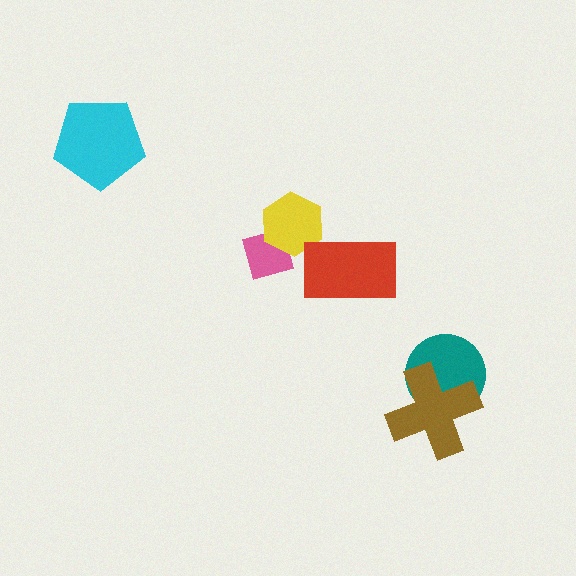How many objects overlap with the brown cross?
1 object overlaps with the brown cross.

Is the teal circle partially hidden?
Yes, it is partially covered by another shape.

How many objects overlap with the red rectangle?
0 objects overlap with the red rectangle.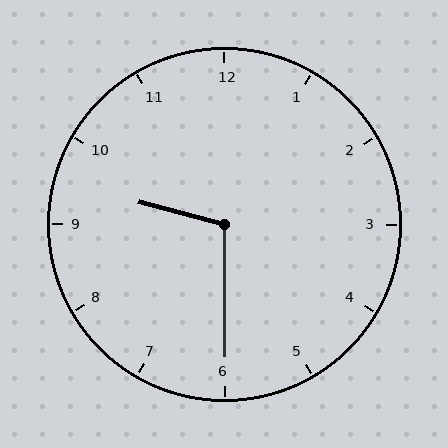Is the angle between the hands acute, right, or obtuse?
It is obtuse.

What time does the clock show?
9:30.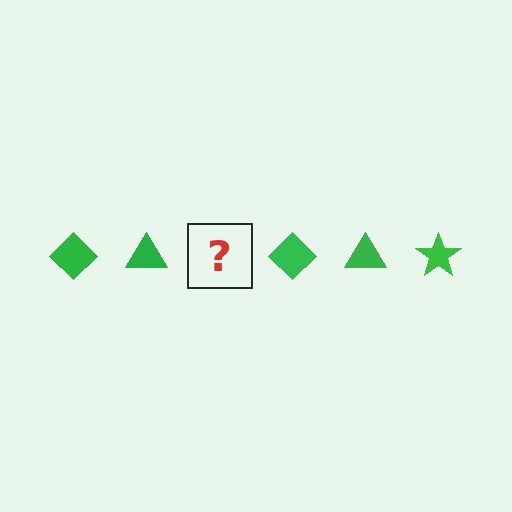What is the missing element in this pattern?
The missing element is a green star.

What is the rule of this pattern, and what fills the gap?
The rule is that the pattern cycles through diamond, triangle, star shapes in green. The gap should be filled with a green star.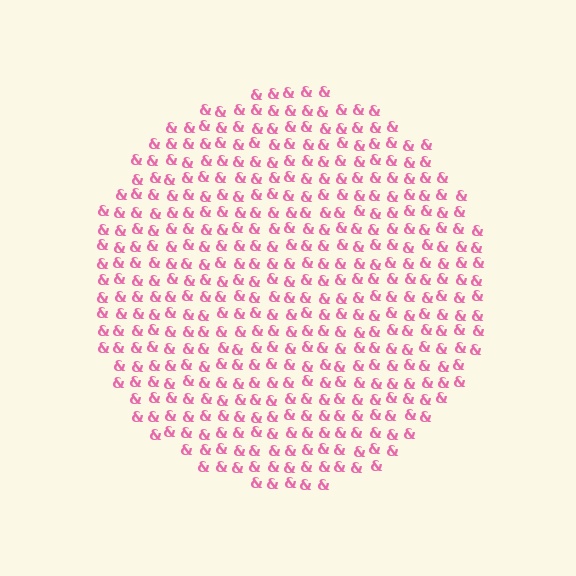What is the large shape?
The large shape is a circle.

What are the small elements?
The small elements are ampersands.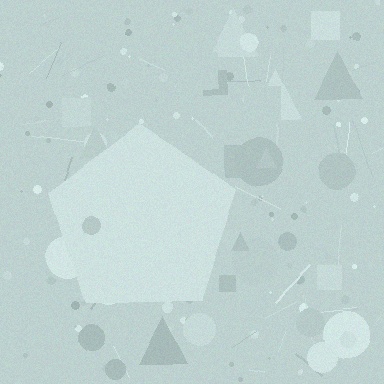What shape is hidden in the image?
A pentagon is hidden in the image.